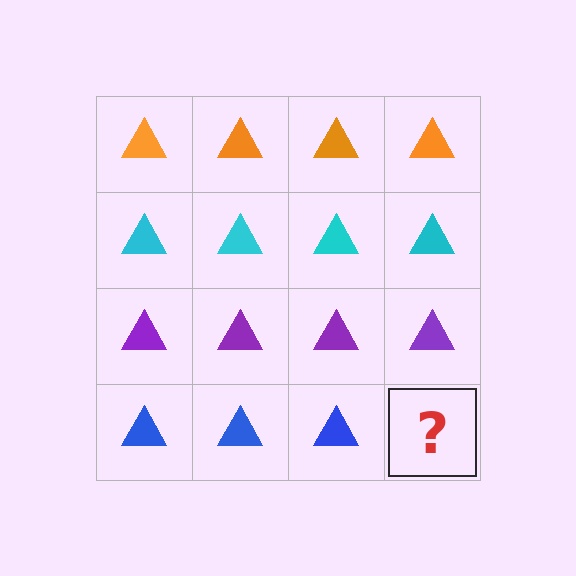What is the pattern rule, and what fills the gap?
The rule is that each row has a consistent color. The gap should be filled with a blue triangle.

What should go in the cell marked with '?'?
The missing cell should contain a blue triangle.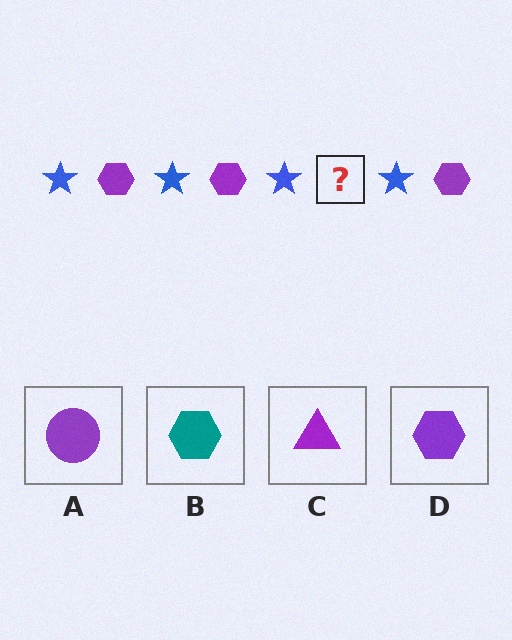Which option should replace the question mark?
Option D.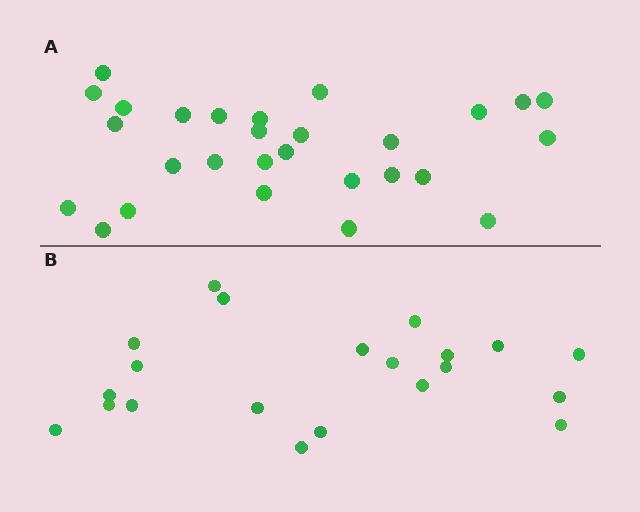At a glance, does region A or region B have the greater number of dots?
Region A (the top region) has more dots.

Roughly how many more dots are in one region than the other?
Region A has roughly 8 or so more dots than region B.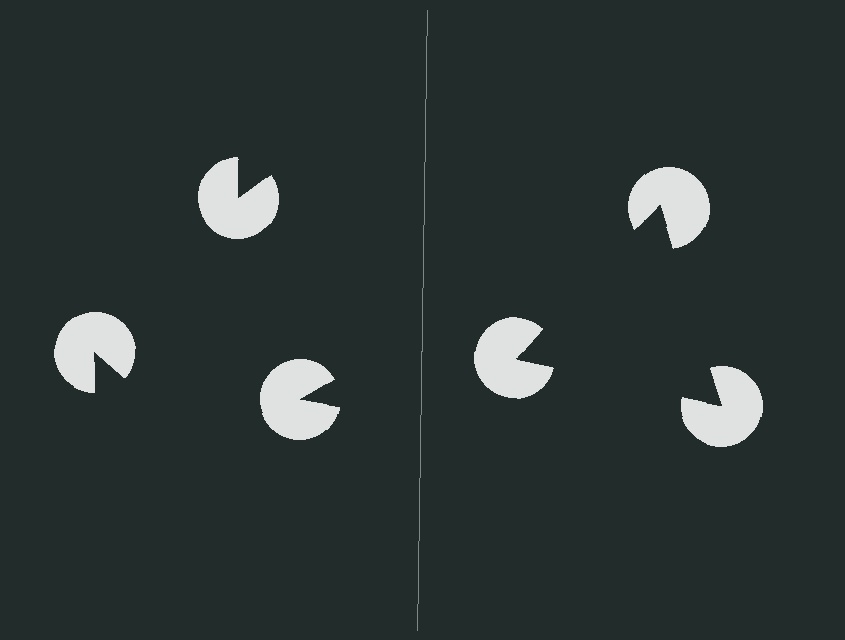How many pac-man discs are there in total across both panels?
6 — 3 on each side.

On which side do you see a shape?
An illusory triangle appears on the right side. On the left side the wedge cuts are rotated, so no coherent shape forms.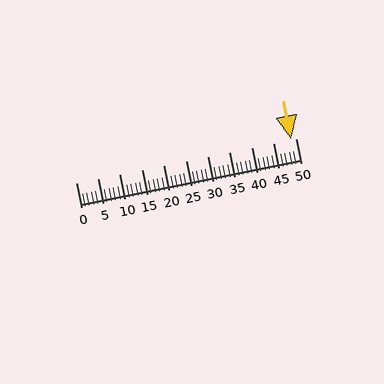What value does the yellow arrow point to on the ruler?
The yellow arrow points to approximately 49.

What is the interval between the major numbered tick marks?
The major tick marks are spaced 5 units apart.